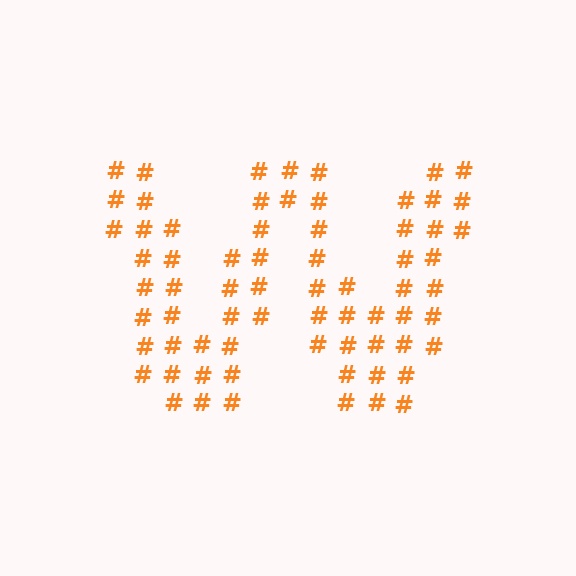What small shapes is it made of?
It is made of small hash symbols.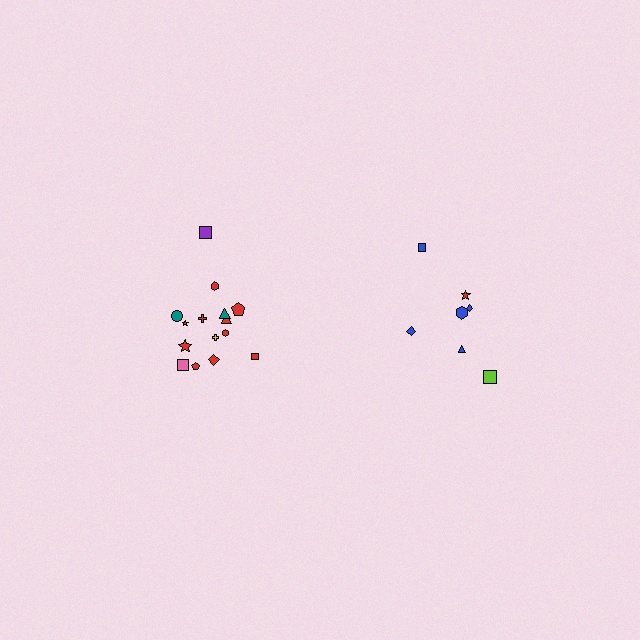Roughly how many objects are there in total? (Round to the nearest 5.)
Roughly 20 objects in total.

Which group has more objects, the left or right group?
The left group.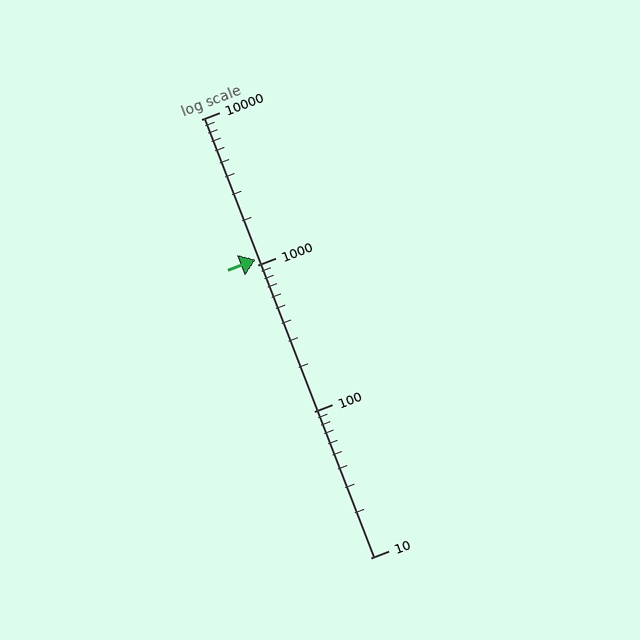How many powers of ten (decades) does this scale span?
The scale spans 3 decades, from 10 to 10000.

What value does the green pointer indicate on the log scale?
The pointer indicates approximately 1100.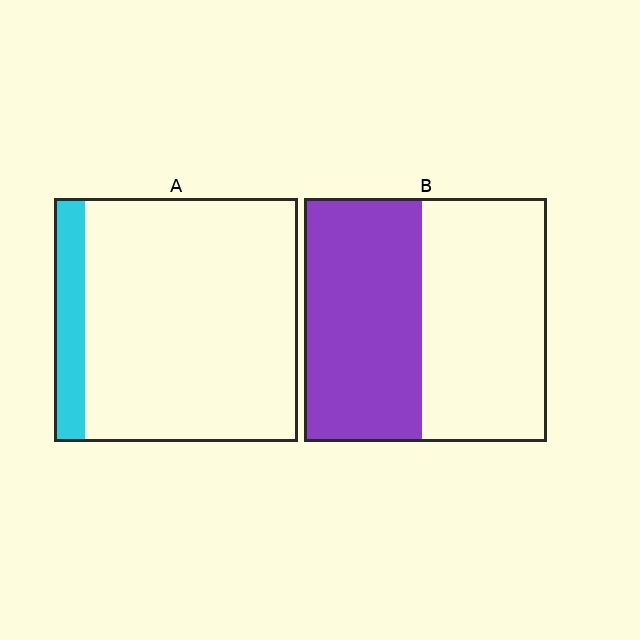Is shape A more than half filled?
No.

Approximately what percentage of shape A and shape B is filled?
A is approximately 15% and B is approximately 50%.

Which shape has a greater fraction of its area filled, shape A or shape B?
Shape B.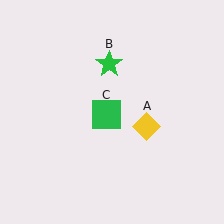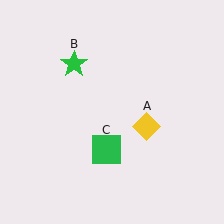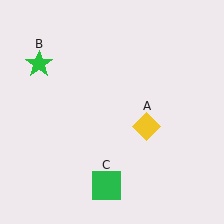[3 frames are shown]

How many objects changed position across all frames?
2 objects changed position: green star (object B), green square (object C).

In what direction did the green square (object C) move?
The green square (object C) moved down.